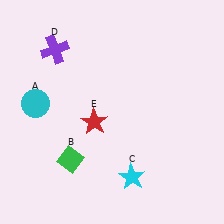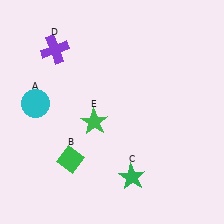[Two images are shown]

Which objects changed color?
C changed from cyan to green. E changed from red to green.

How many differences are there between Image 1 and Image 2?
There are 2 differences between the two images.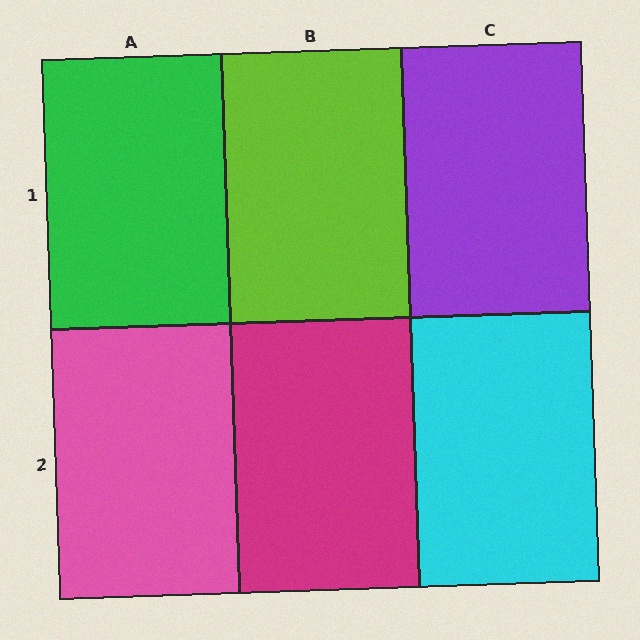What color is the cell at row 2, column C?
Cyan.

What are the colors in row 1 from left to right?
Green, lime, purple.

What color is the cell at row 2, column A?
Pink.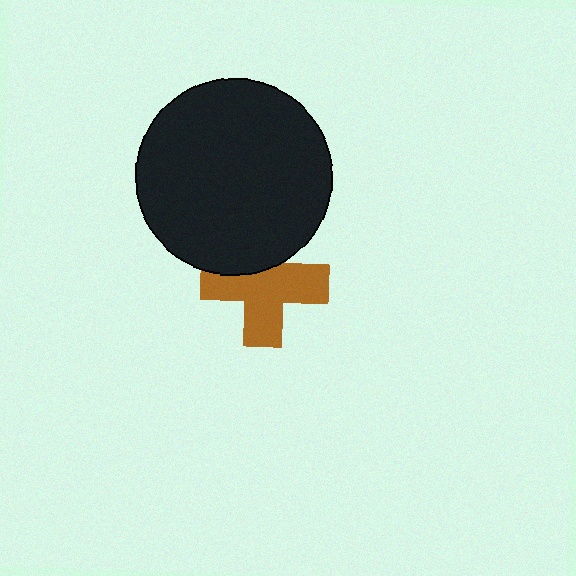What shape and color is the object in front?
The object in front is a black circle.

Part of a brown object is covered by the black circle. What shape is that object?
It is a cross.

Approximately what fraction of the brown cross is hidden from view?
Roughly 31% of the brown cross is hidden behind the black circle.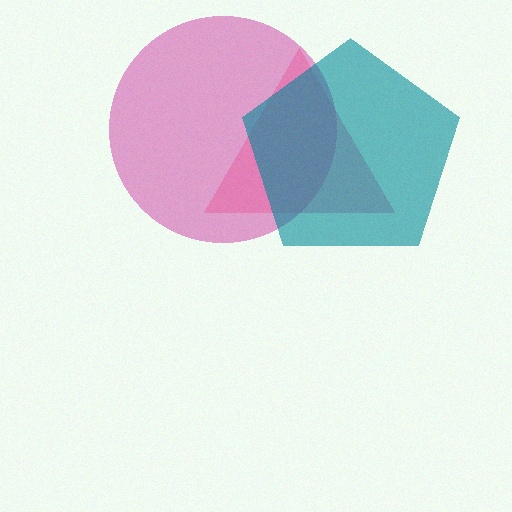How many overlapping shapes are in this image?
There are 3 overlapping shapes in the image.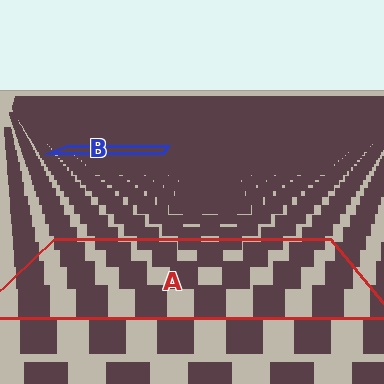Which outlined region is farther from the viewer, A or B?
Region B is farther from the viewer — the texture elements inside it appear smaller and more densely packed.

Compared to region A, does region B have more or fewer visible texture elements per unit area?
Region B has more texture elements per unit area — they are packed more densely because it is farther away.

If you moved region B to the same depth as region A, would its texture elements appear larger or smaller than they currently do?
They would appear larger. At a closer depth, the same texture elements are projected at a bigger on-screen size.